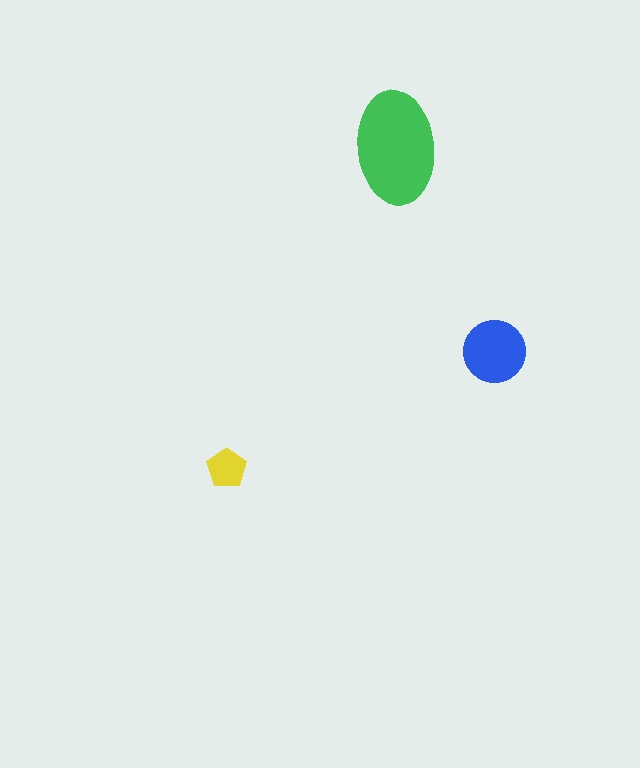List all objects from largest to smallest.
The green ellipse, the blue circle, the yellow pentagon.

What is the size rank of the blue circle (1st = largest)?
2nd.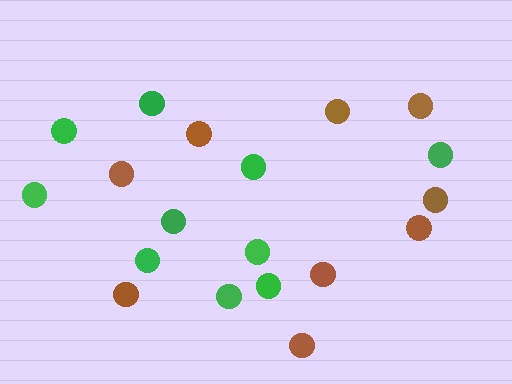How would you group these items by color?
There are 2 groups: one group of green circles (10) and one group of brown circles (9).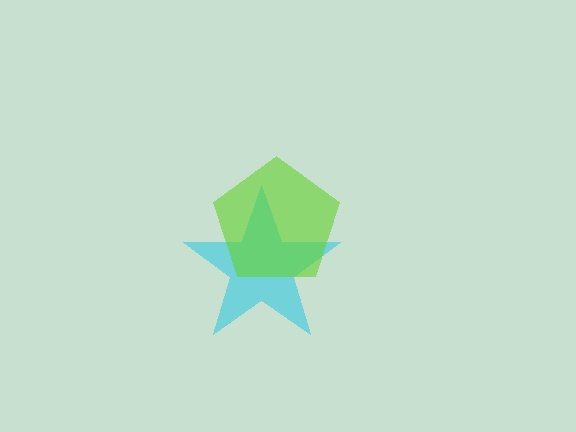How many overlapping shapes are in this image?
There are 2 overlapping shapes in the image.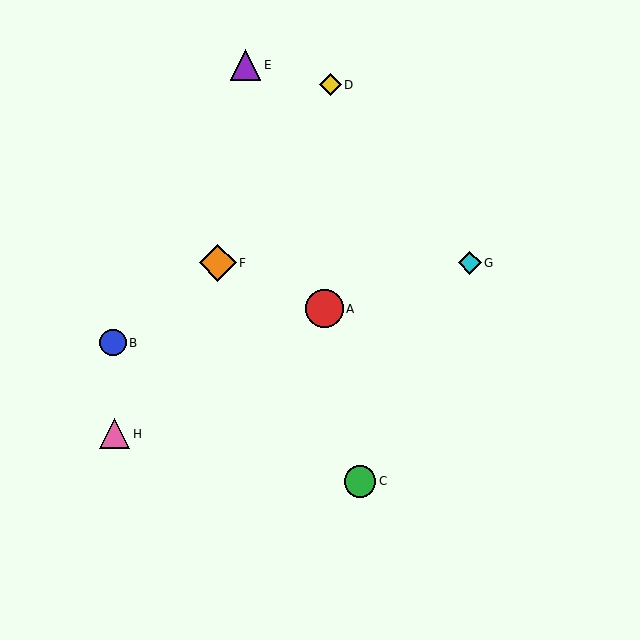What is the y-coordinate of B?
Object B is at y≈343.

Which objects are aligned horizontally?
Objects F, G are aligned horizontally.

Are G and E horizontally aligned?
No, G is at y≈263 and E is at y≈65.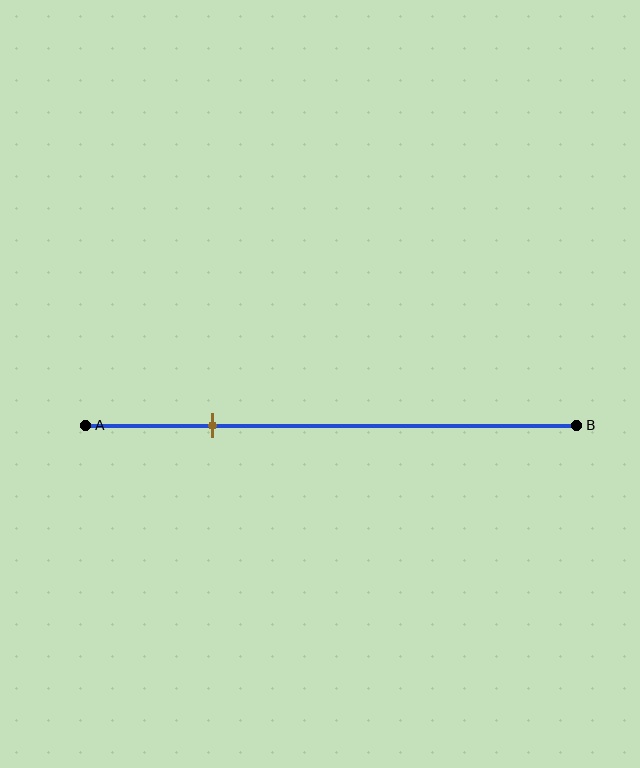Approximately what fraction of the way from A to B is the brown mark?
The brown mark is approximately 25% of the way from A to B.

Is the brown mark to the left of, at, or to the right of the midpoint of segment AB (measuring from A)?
The brown mark is to the left of the midpoint of segment AB.